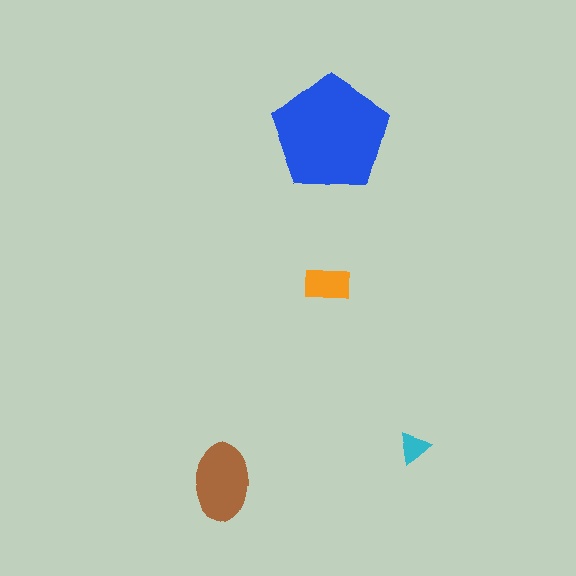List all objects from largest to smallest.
The blue pentagon, the brown ellipse, the orange rectangle, the cyan triangle.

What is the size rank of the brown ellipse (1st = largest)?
2nd.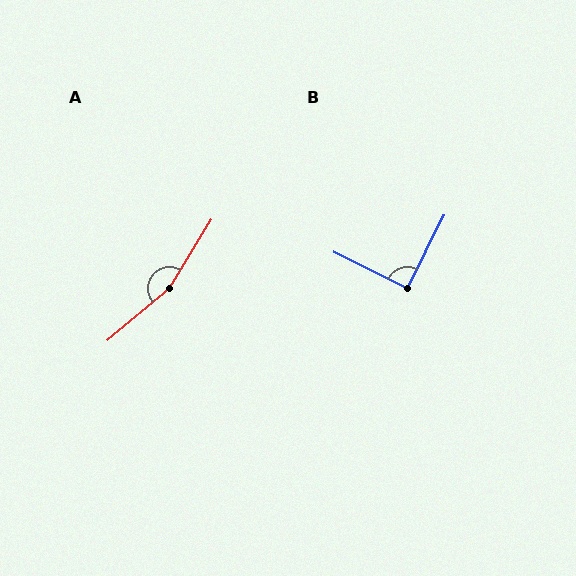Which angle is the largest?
A, at approximately 162 degrees.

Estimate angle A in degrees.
Approximately 162 degrees.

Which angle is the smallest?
B, at approximately 90 degrees.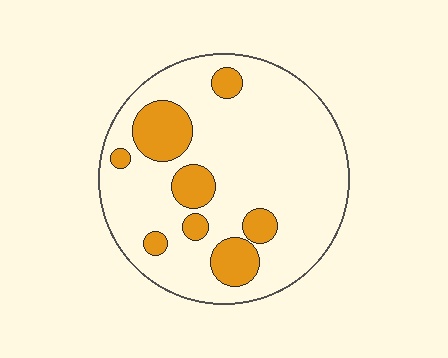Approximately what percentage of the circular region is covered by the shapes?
Approximately 20%.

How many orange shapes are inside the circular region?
8.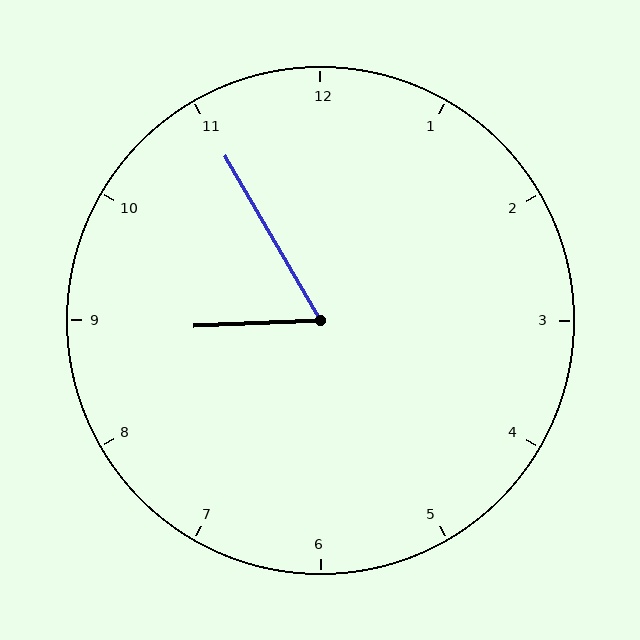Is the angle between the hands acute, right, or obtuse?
It is acute.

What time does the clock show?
8:55.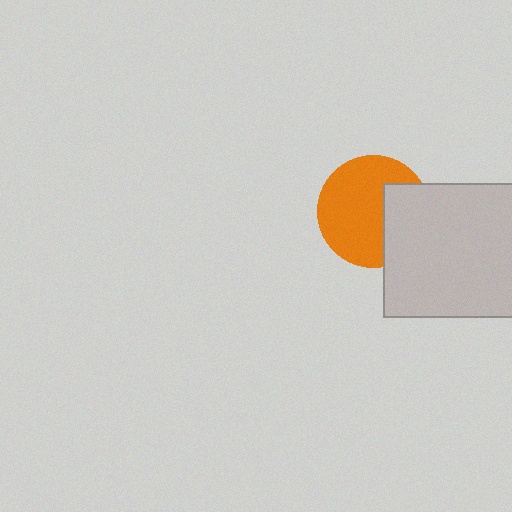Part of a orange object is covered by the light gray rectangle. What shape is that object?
It is a circle.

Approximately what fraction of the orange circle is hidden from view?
Roughly 32% of the orange circle is hidden behind the light gray rectangle.